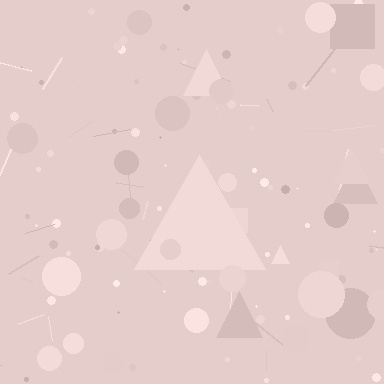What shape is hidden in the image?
A triangle is hidden in the image.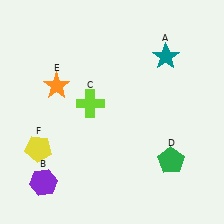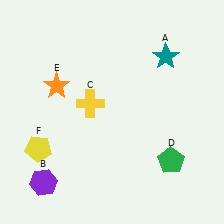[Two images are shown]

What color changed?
The cross (C) changed from lime in Image 1 to yellow in Image 2.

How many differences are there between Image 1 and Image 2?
There is 1 difference between the two images.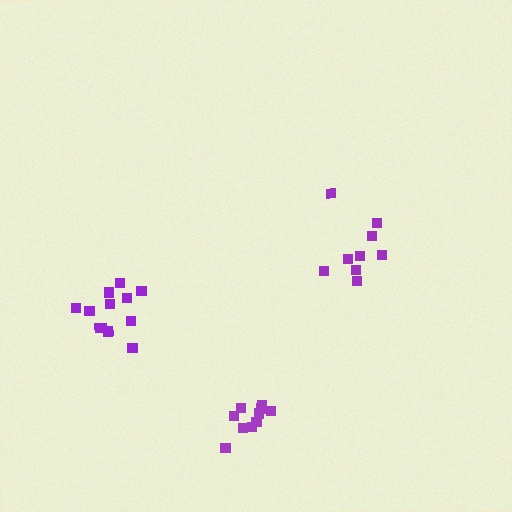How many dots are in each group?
Group 1: 9 dots, Group 2: 13 dots, Group 3: 10 dots (32 total).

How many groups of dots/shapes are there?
There are 3 groups.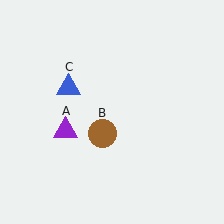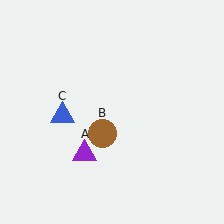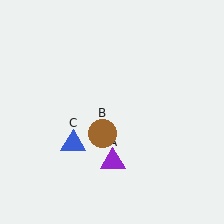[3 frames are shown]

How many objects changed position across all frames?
2 objects changed position: purple triangle (object A), blue triangle (object C).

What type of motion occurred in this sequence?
The purple triangle (object A), blue triangle (object C) rotated counterclockwise around the center of the scene.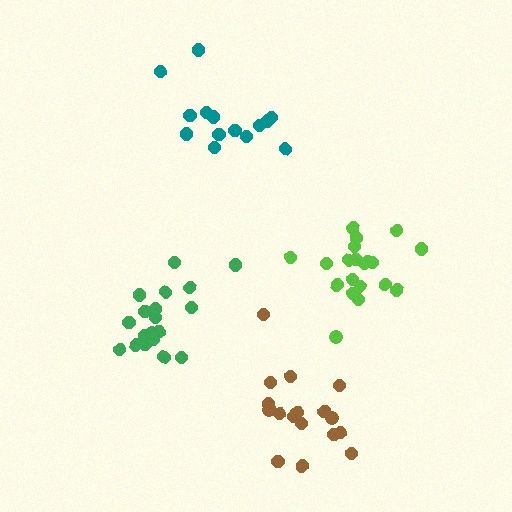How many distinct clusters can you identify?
There are 4 distinct clusters.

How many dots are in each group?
Group 1: 20 dots, Group 2: 14 dots, Group 3: 19 dots, Group 4: 17 dots (70 total).